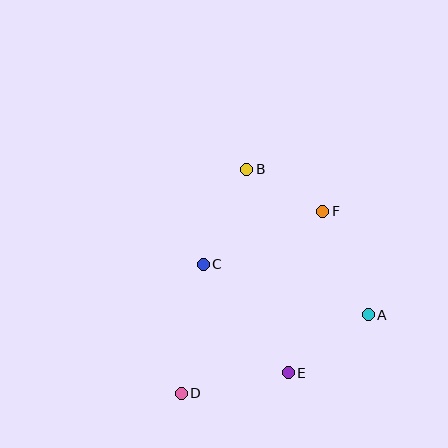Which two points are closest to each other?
Points B and F are closest to each other.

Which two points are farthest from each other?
Points B and D are farthest from each other.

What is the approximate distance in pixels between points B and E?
The distance between B and E is approximately 207 pixels.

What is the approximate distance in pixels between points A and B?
The distance between A and B is approximately 190 pixels.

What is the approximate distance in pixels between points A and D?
The distance between A and D is approximately 203 pixels.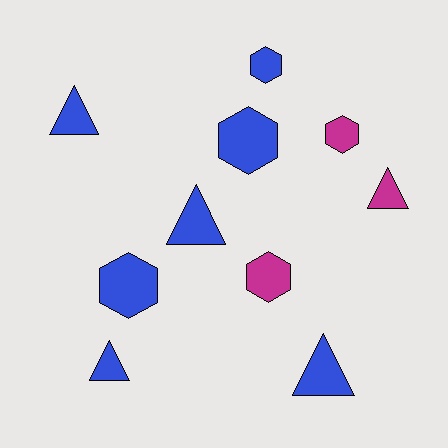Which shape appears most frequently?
Triangle, with 5 objects.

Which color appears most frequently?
Blue, with 7 objects.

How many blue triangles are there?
There are 4 blue triangles.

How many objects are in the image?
There are 10 objects.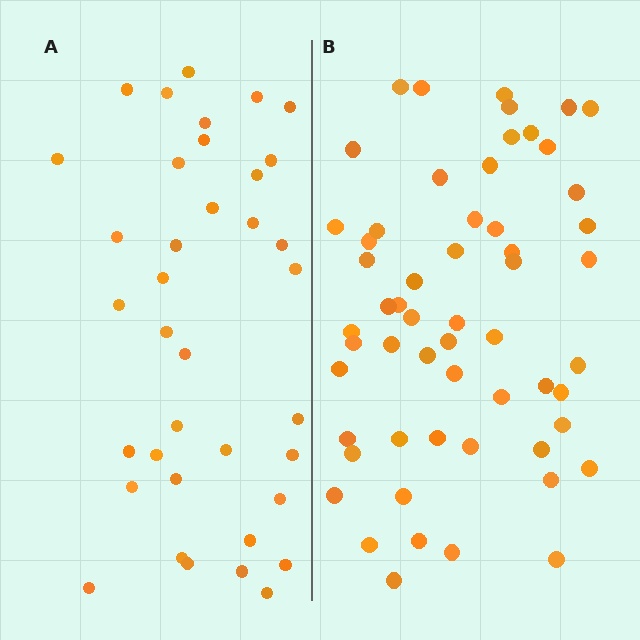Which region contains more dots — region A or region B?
Region B (the right region) has more dots.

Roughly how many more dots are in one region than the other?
Region B has approximately 20 more dots than region A.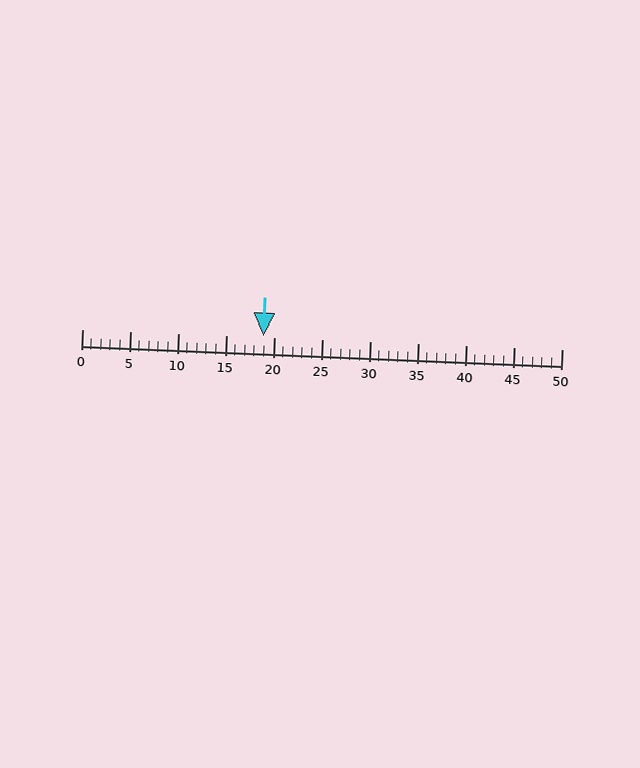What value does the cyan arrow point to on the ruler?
The cyan arrow points to approximately 19.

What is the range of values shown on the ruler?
The ruler shows values from 0 to 50.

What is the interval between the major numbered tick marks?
The major tick marks are spaced 5 units apart.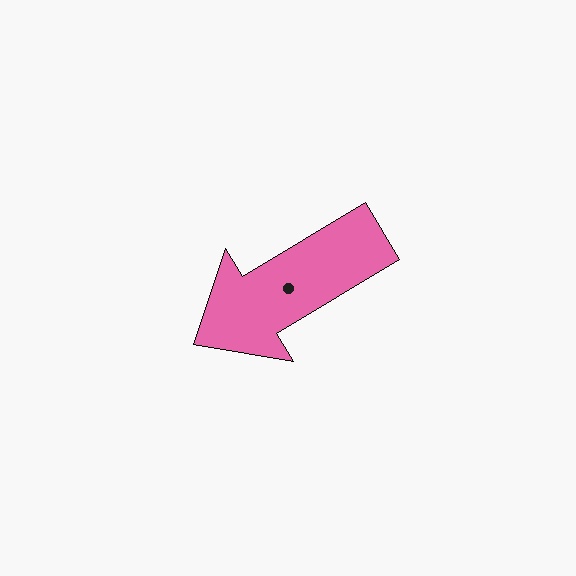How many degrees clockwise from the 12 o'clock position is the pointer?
Approximately 239 degrees.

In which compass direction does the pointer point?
Southwest.